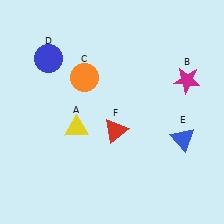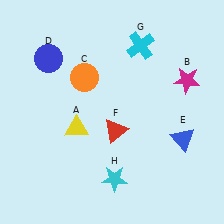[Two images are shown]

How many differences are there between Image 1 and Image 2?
There are 2 differences between the two images.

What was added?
A cyan cross (G), a cyan star (H) were added in Image 2.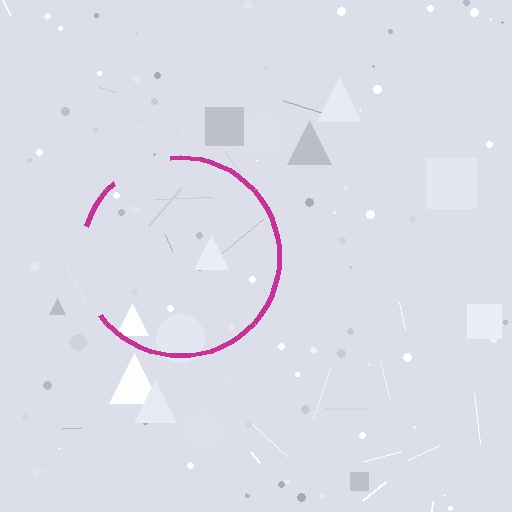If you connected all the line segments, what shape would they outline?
They would outline a circle.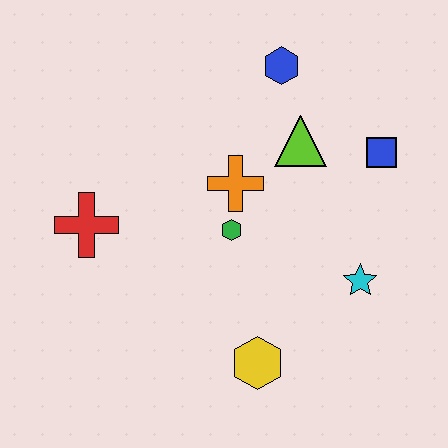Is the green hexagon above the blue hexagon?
No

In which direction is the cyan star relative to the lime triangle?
The cyan star is below the lime triangle.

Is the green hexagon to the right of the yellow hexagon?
No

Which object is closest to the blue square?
The lime triangle is closest to the blue square.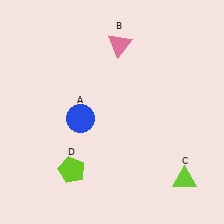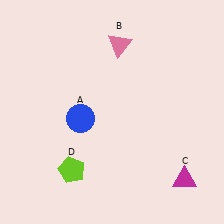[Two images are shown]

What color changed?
The triangle (C) changed from lime in Image 1 to magenta in Image 2.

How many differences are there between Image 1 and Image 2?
There is 1 difference between the two images.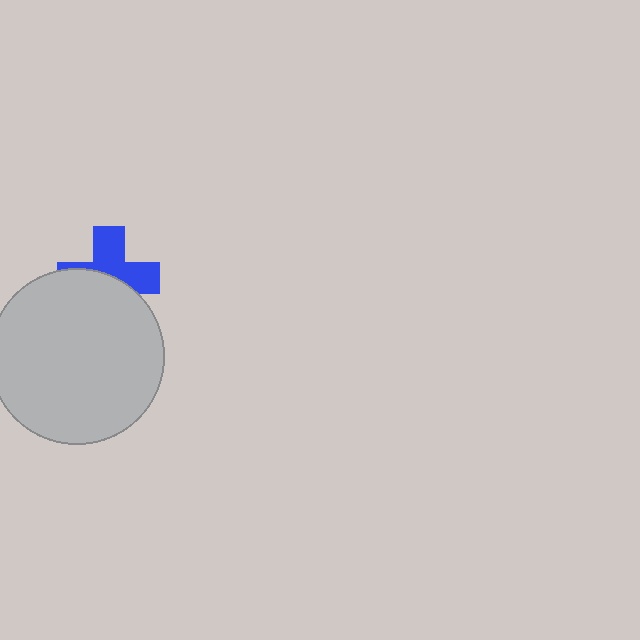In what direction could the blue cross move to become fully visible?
The blue cross could move up. That would shift it out from behind the light gray circle entirely.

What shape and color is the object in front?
The object in front is a light gray circle.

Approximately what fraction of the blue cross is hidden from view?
Roughly 49% of the blue cross is hidden behind the light gray circle.